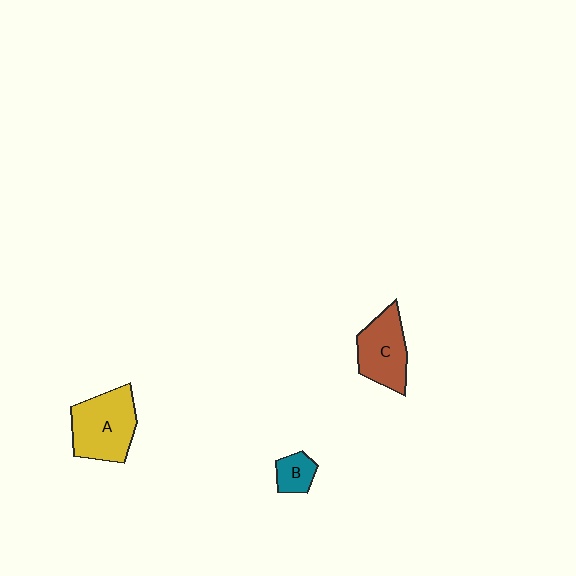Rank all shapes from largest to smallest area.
From largest to smallest: A (yellow), C (brown), B (teal).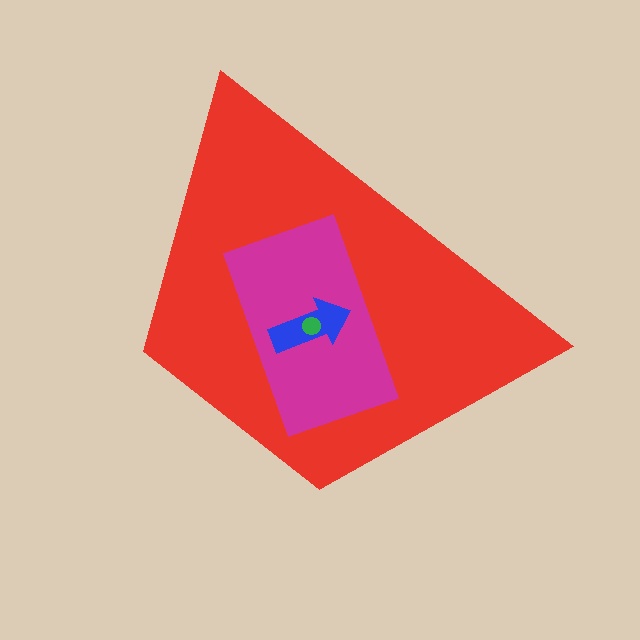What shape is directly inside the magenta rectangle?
The blue arrow.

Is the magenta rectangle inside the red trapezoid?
Yes.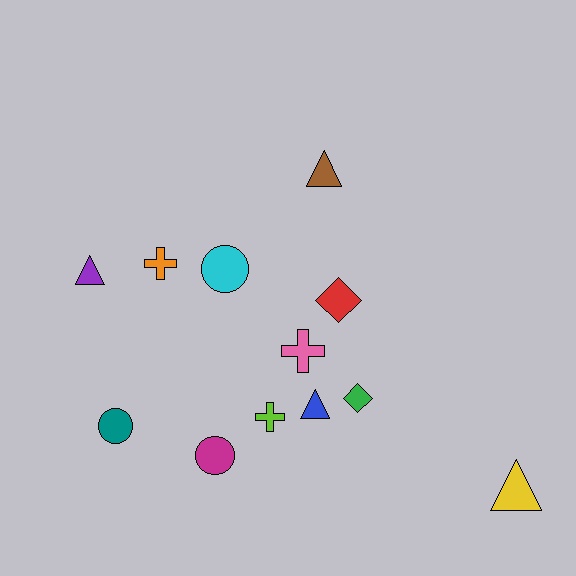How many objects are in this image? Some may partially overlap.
There are 12 objects.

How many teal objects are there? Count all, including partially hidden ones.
There is 1 teal object.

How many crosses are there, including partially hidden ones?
There are 3 crosses.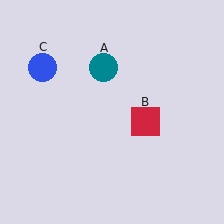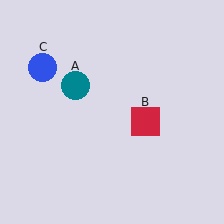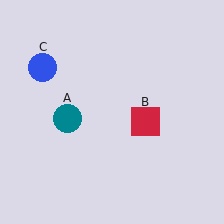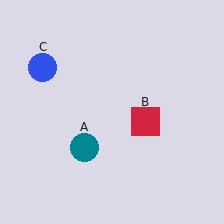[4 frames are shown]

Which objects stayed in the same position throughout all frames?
Red square (object B) and blue circle (object C) remained stationary.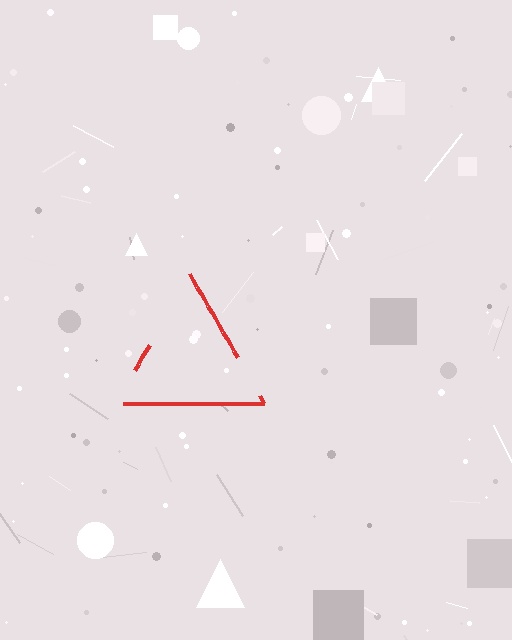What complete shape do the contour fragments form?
The contour fragments form a triangle.